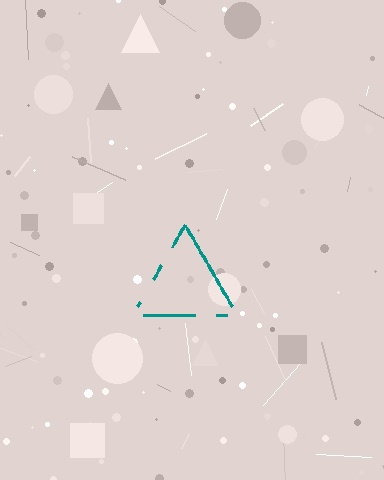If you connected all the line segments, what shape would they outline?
They would outline a triangle.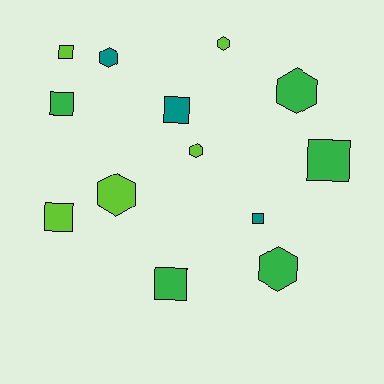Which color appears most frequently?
Green, with 5 objects.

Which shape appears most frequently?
Square, with 7 objects.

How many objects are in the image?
There are 13 objects.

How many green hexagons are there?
There are 2 green hexagons.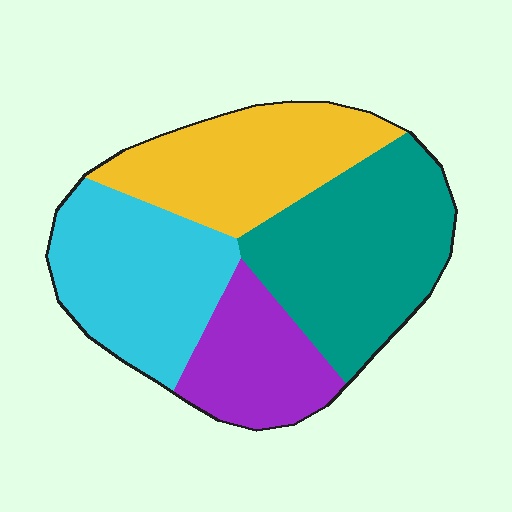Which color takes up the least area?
Purple, at roughly 15%.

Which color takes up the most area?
Teal, at roughly 30%.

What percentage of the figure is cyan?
Cyan covers around 25% of the figure.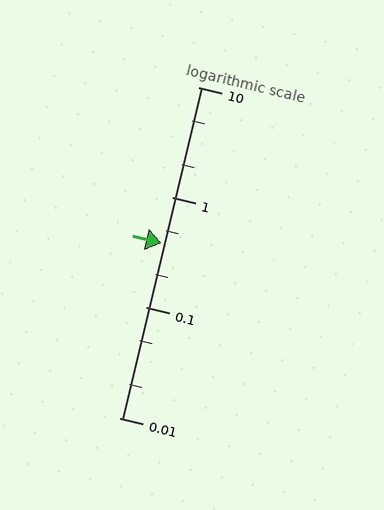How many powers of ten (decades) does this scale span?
The scale spans 3 decades, from 0.01 to 10.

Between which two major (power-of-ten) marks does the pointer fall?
The pointer is between 0.1 and 1.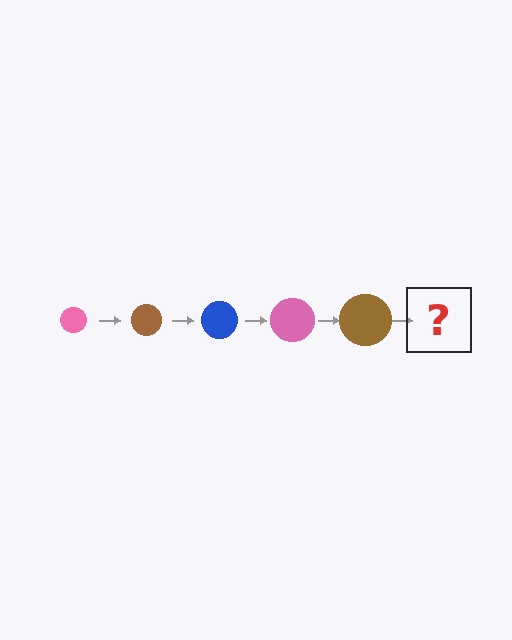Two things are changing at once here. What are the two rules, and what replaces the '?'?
The two rules are that the circle grows larger each step and the color cycles through pink, brown, and blue. The '?' should be a blue circle, larger than the previous one.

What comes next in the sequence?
The next element should be a blue circle, larger than the previous one.